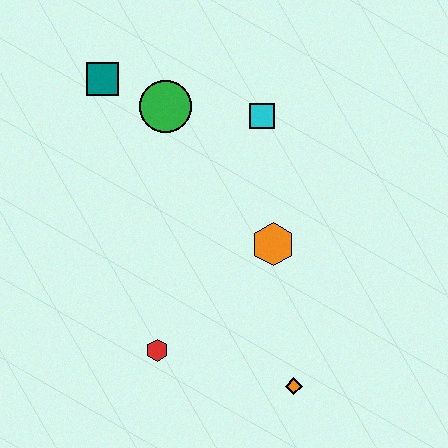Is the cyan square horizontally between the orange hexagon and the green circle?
Yes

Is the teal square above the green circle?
Yes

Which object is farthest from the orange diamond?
The teal square is farthest from the orange diamond.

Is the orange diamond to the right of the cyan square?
Yes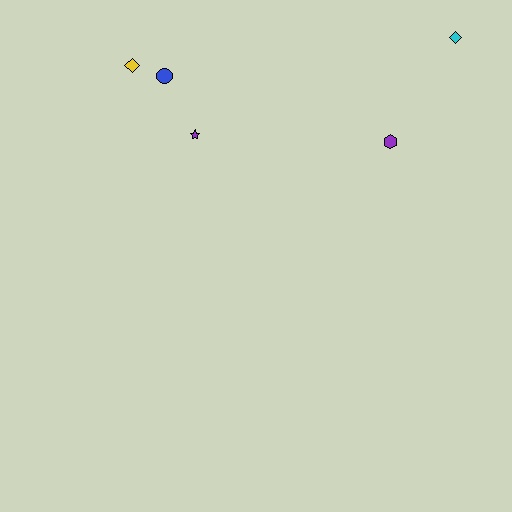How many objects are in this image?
There are 5 objects.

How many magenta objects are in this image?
There are no magenta objects.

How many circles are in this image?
There is 1 circle.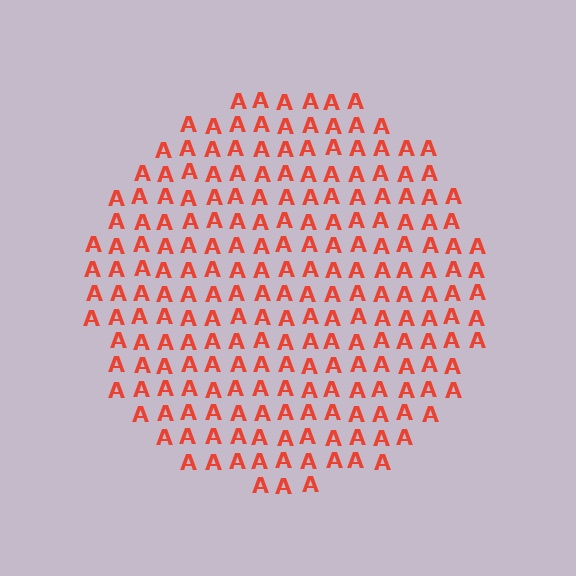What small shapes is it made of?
It is made of small letter A's.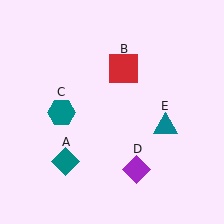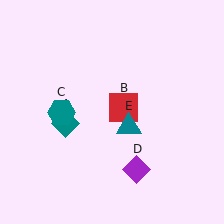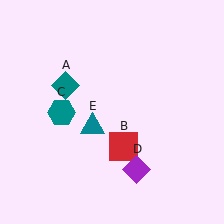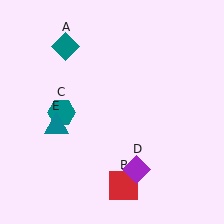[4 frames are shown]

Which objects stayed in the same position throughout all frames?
Teal hexagon (object C) and purple diamond (object D) remained stationary.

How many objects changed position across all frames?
3 objects changed position: teal diamond (object A), red square (object B), teal triangle (object E).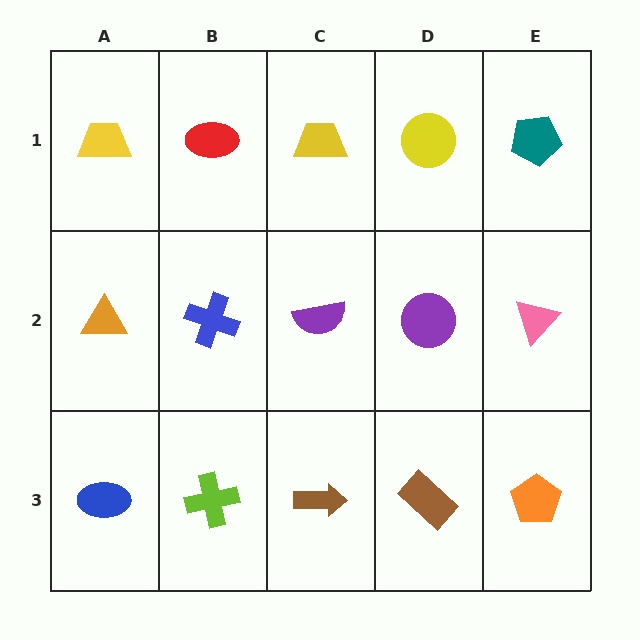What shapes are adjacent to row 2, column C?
A yellow trapezoid (row 1, column C), a brown arrow (row 3, column C), a blue cross (row 2, column B), a purple circle (row 2, column D).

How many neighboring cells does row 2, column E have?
3.